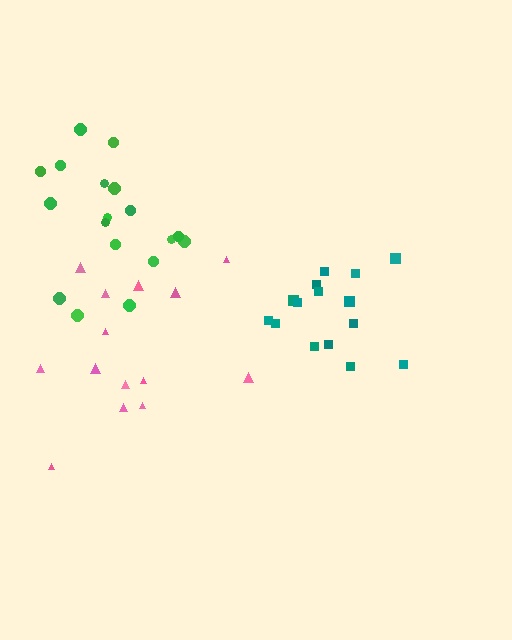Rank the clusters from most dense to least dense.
green, teal, pink.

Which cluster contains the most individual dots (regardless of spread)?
Green (18).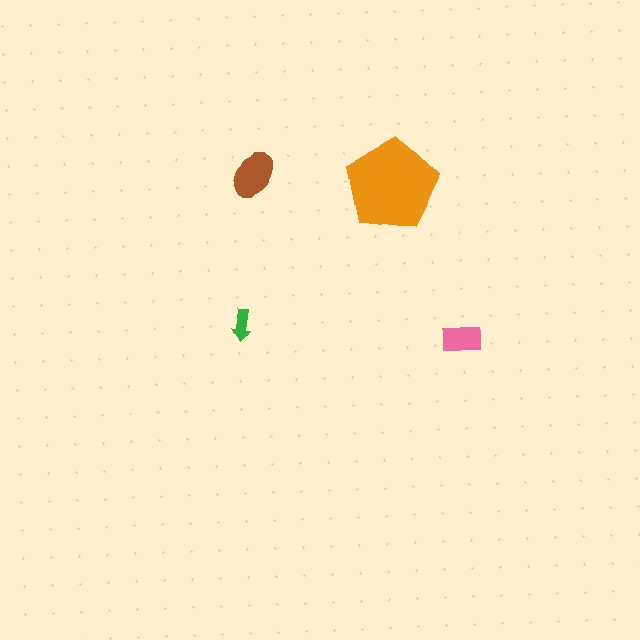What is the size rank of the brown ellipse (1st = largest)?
2nd.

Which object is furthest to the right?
The pink rectangle is rightmost.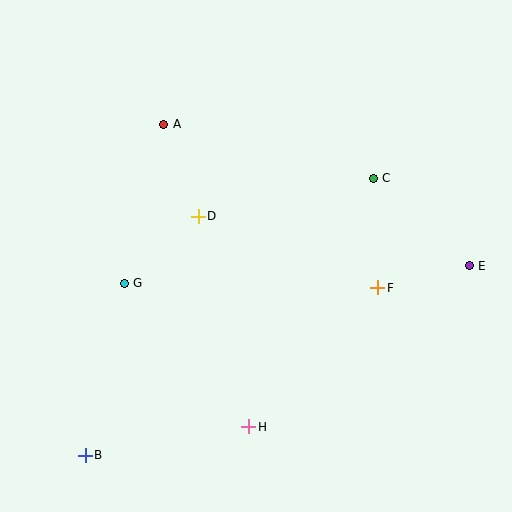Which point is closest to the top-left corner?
Point A is closest to the top-left corner.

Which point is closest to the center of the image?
Point D at (198, 216) is closest to the center.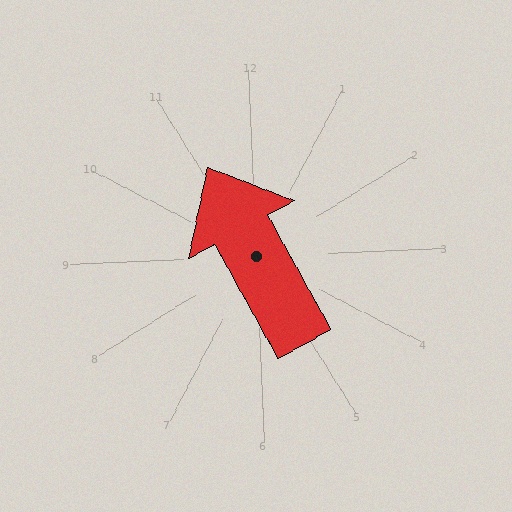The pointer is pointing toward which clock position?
Roughly 11 o'clock.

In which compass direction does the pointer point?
Northwest.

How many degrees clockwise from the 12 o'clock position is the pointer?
Approximately 334 degrees.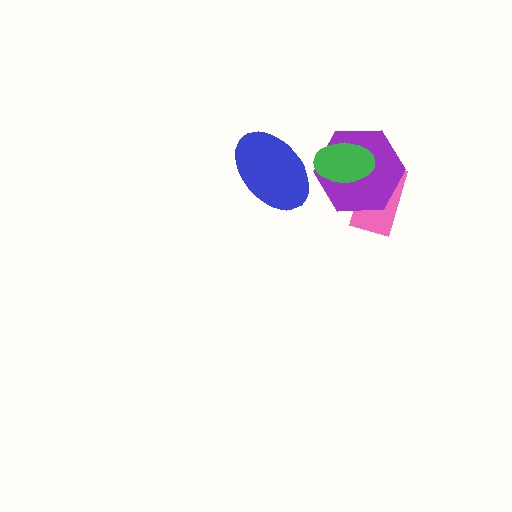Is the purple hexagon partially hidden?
Yes, it is partially covered by another shape.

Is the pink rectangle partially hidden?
Yes, it is partially covered by another shape.